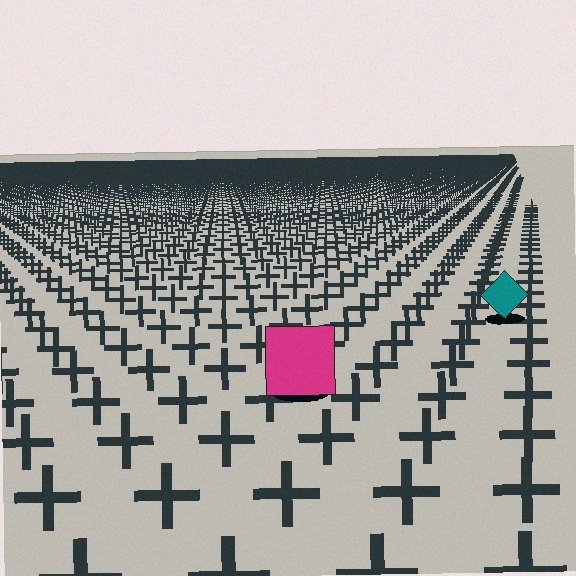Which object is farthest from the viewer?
The teal diamond is farthest from the viewer. It appears smaller and the ground texture around it is denser.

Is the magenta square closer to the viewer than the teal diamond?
Yes. The magenta square is closer — you can tell from the texture gradient: the ground texture is coarser near it.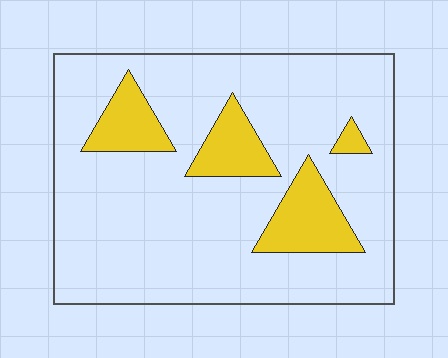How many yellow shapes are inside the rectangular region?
4.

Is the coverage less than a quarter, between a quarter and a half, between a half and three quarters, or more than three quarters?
Less than a quarter.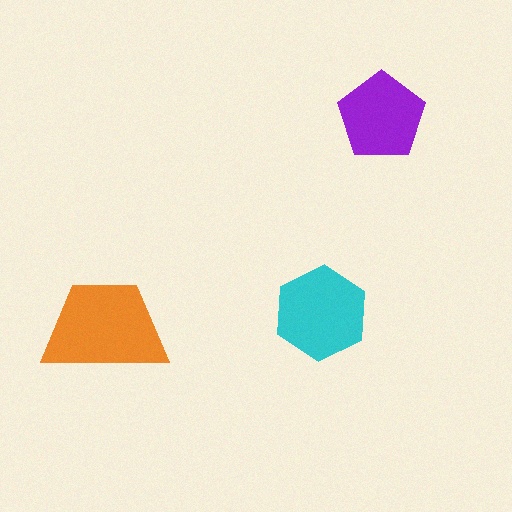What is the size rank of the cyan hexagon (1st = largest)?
2nd.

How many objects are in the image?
There are 3 objects in the image.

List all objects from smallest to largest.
The purple pentagon, the cyan hexagon, the orange trapezoid.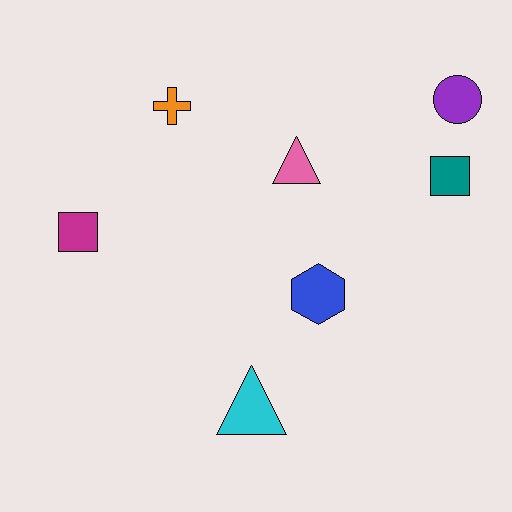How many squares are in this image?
There are 2 squares.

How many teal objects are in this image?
There is 1 teal object.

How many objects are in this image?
There are 7 objects.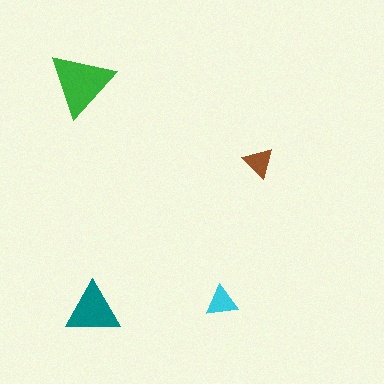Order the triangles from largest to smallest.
the green one, the teal one, the cyan one, the brown one.